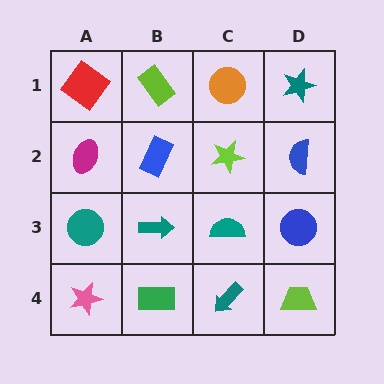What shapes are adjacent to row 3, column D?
A blue semicircle (row 2, column D), a lime trapezoid (row 4, column D), a teal semicircle (row 3, column C).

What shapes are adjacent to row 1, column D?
A blue semicircle (row 2, column D), an orange circle (row 1, column C).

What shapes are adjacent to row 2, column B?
A lime rectangle (row 1, column B), a teal arrow (row 3, column B), a magenta ellipse (row 2, column A), a lime star (row 2, column C).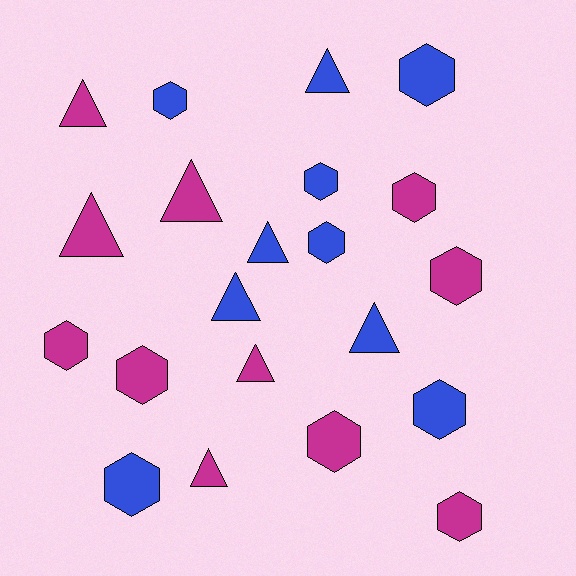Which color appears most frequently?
Magenta, with 11 objects.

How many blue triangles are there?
There are 4 blue triangles.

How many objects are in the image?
There are 21 objects.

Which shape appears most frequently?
Hexagon, with 12 objects.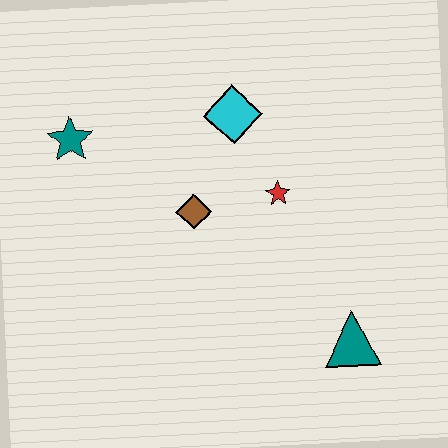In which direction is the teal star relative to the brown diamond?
The teal star is to the left of the brown diamond.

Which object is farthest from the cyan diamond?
The teal triangle is farthest from the cyan diamond.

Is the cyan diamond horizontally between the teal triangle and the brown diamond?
Yes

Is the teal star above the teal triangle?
Yes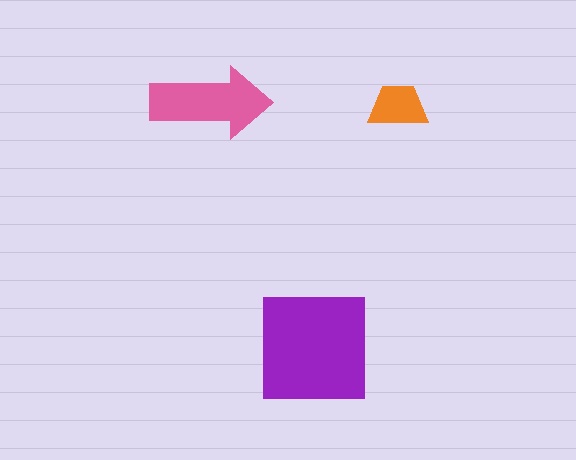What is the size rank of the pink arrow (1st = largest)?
2nd.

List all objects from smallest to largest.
The orange trapezoid, the pink arrow, the purple square.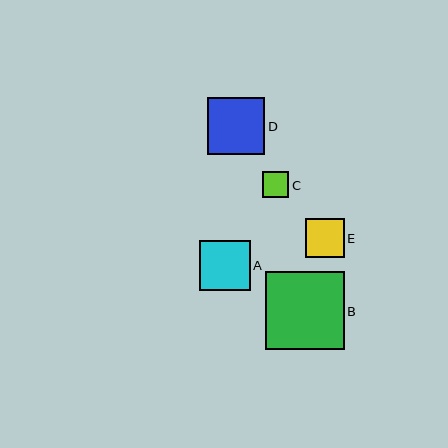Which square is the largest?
Square B is the largest with a size of approximately 79 pixels.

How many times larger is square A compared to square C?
Square A is approximately 2.0 times the size of square C.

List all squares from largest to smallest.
From largest to smallest: B, D, A, E, C.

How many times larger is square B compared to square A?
Square B is approximately 1.6 times the size of square A.